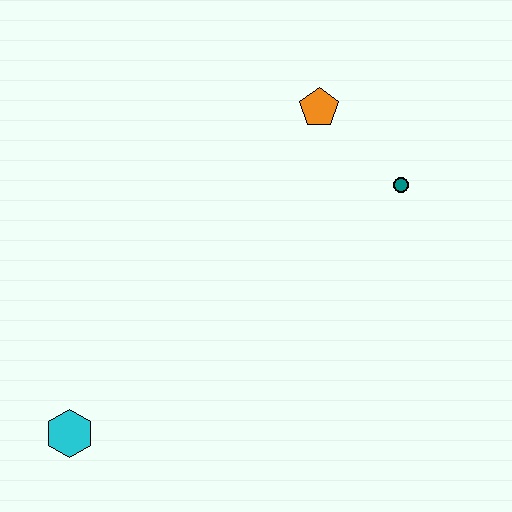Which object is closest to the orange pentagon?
The teal circle is closest to the orange pentagon.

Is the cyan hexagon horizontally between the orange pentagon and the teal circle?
No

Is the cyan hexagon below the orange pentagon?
Yes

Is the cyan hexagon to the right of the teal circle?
No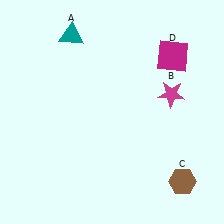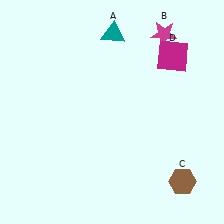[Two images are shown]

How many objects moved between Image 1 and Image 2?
2 objects moved between the two images.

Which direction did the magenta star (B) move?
The magenta star (B) moved up.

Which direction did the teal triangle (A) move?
The teal triangle (A) moved right.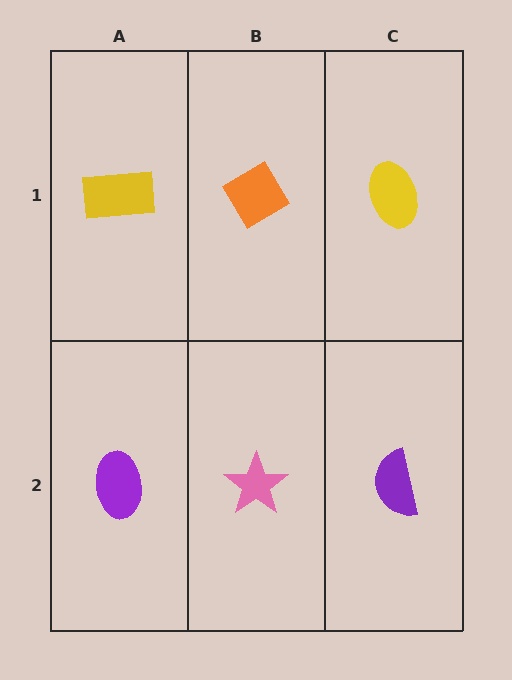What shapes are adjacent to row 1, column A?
A purple ellipse (row 2, column A), an orange diamond (row 1, column B).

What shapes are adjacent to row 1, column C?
A purple semicircle (row 2, column C), an orange diamond (row 1, column B).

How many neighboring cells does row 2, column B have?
3.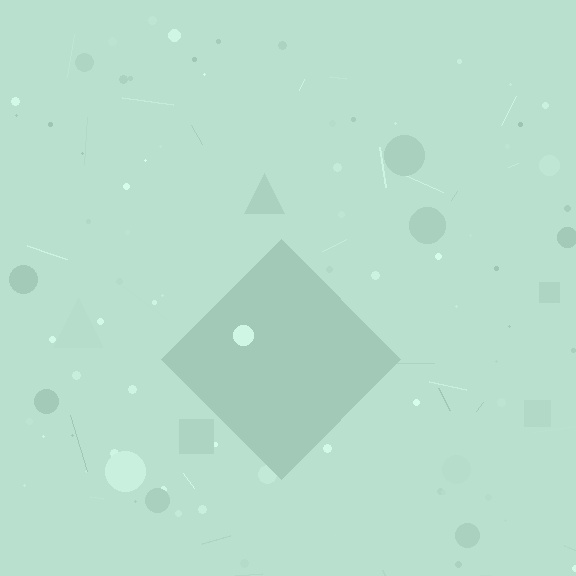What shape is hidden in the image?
A diamond is hidden in the image.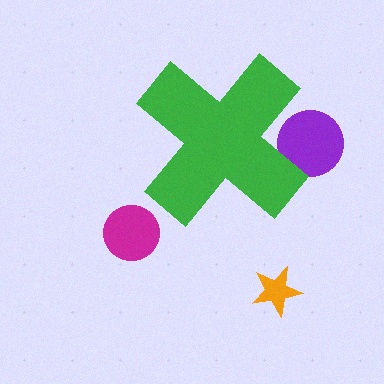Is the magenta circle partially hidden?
No, the magenta circle is fully visible.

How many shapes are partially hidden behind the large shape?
1 shape is partially hidden.